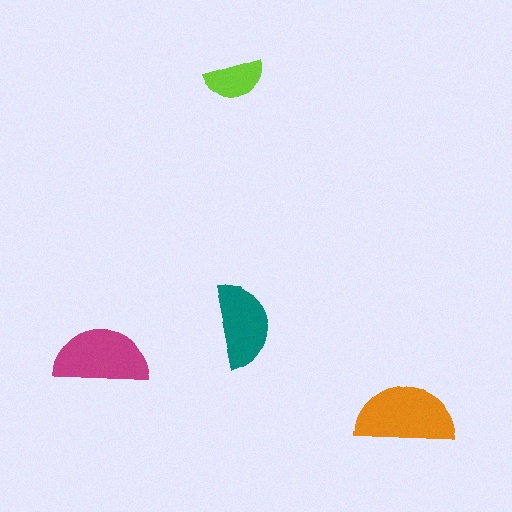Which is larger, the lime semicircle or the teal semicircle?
The teal one.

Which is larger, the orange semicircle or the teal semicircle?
The orange one.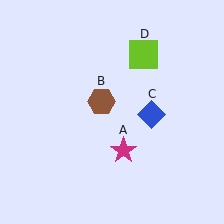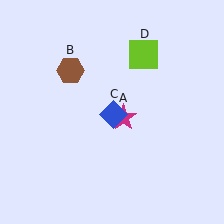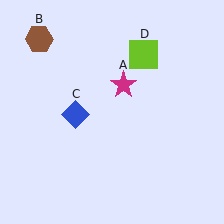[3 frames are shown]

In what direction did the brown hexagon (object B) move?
The brown hexagon (object B) moved up and to the left.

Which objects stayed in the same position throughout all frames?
Lime square (object D) remained stationary.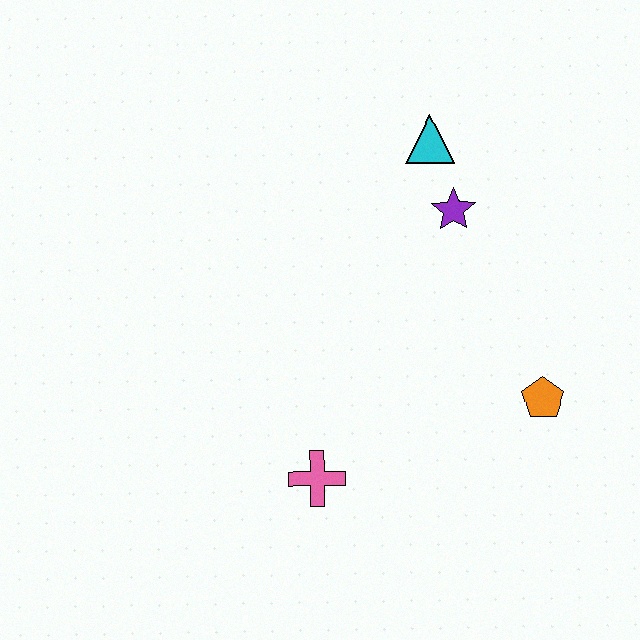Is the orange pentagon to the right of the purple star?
Yes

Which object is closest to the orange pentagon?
The purple star is closest to the orange pentagon.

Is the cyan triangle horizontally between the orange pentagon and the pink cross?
Yes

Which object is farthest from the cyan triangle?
The pink cross is farthest from the cyan triangle.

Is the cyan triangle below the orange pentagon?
No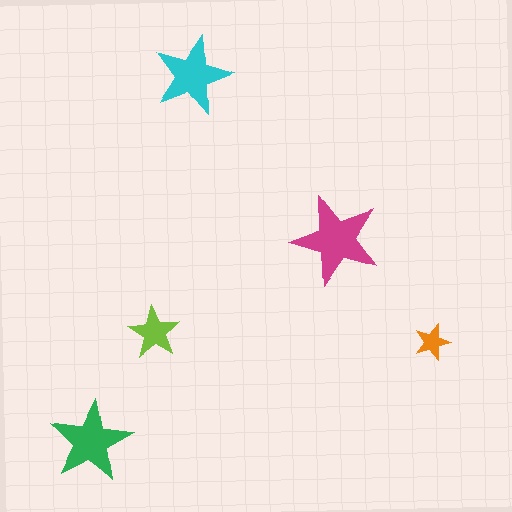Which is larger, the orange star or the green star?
The green one.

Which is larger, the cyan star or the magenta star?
The magenta one.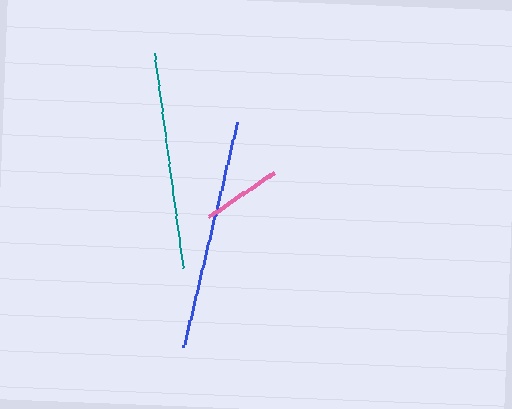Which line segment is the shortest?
The pink line is the shortest at approximately 80 pixels.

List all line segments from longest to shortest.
From longest to shortest: blue, teal, pink.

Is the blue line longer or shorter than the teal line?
The blue line is longer than the teal line.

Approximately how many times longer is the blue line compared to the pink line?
The blue line is approximately 2.9 times the length of the pink line.